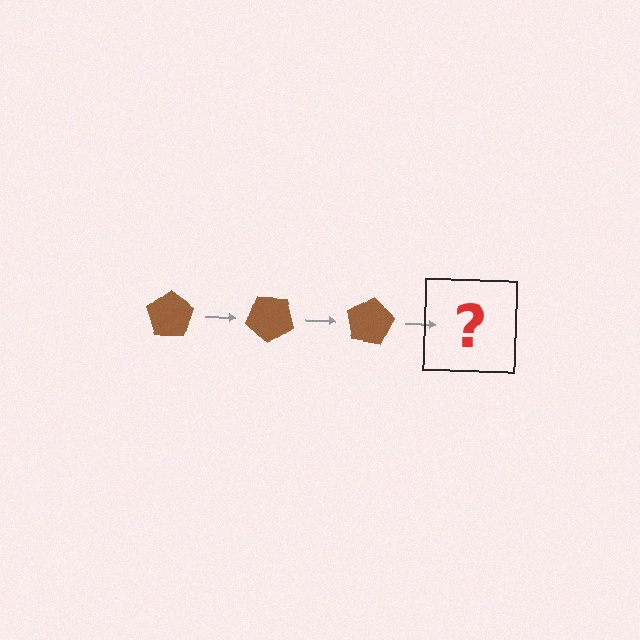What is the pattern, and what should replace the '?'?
The pattern is that the pentagon rotates 40 degrees each step. The '?' should be a brown pentagon rotated 120 degrees.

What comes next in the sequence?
The next element should be a brown pentagon rotated 120 degrees.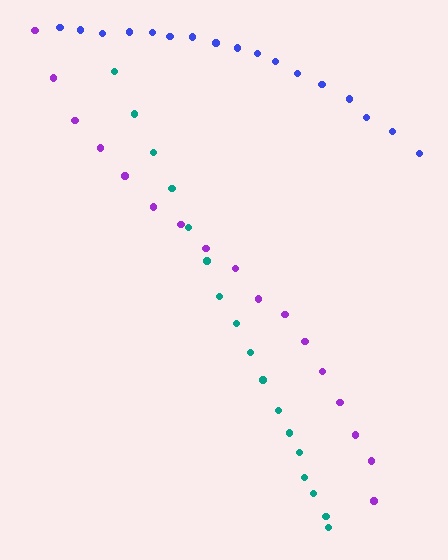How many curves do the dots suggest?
There are 3 distinct paths.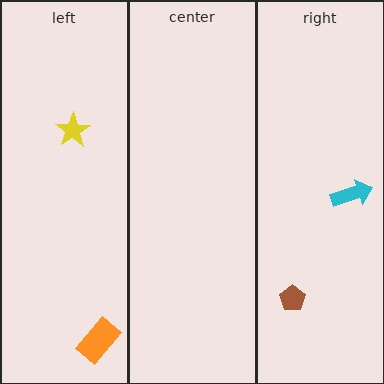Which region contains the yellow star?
The left region.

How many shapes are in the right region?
2.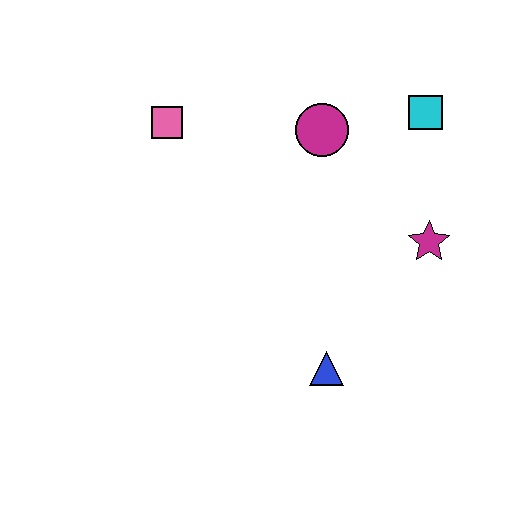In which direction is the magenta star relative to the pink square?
The magenta star is to the right of the pink square.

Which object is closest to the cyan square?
The magenta circle is closest to the cyan square.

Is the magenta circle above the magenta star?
Yes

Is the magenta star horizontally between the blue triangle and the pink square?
No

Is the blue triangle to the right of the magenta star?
No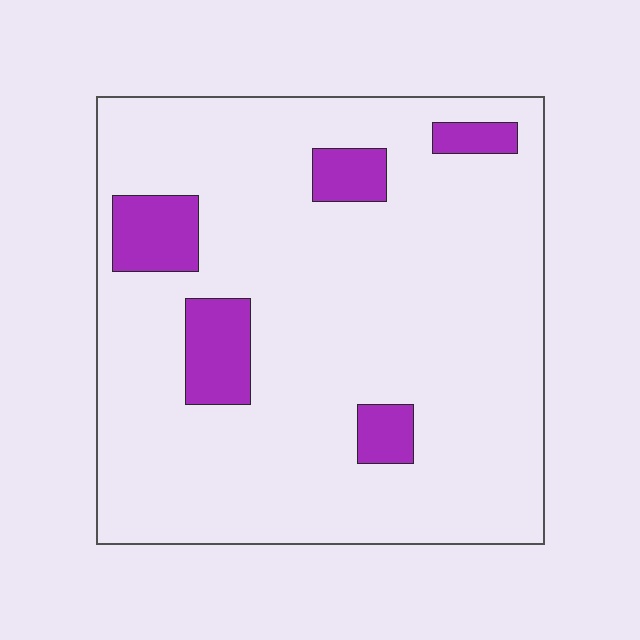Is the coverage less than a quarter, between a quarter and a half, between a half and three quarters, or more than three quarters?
Less than a quarter.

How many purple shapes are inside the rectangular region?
5.